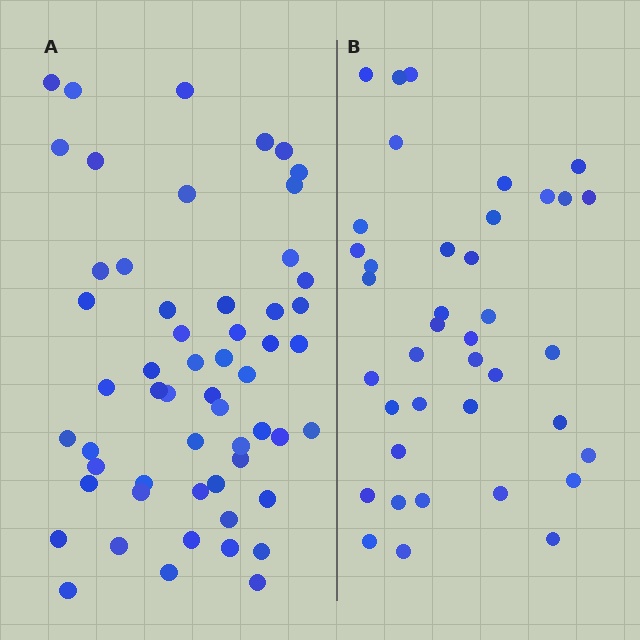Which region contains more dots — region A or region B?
Region A (the left region) has more dots.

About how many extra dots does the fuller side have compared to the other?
Region A has approximately 15 more dots than region B.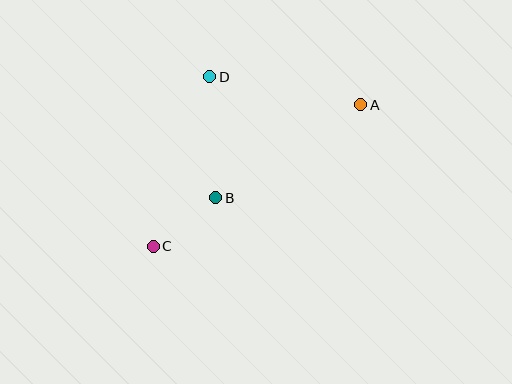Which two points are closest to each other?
Points B and C are closest to each other.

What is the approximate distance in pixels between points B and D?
The distance between B and D is approximately 121 pixels.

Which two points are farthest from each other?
Points A and C are farthest from each other.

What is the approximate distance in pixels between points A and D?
The distance between A and D is approximately 154 pixels.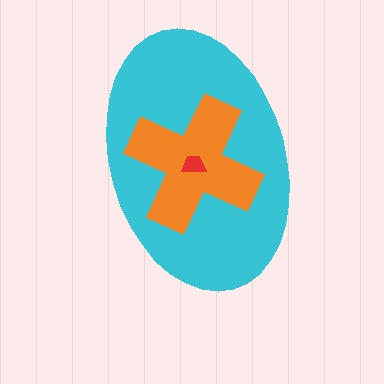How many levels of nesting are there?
3.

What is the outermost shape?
The cyan ellipse.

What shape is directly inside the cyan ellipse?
The orange cross.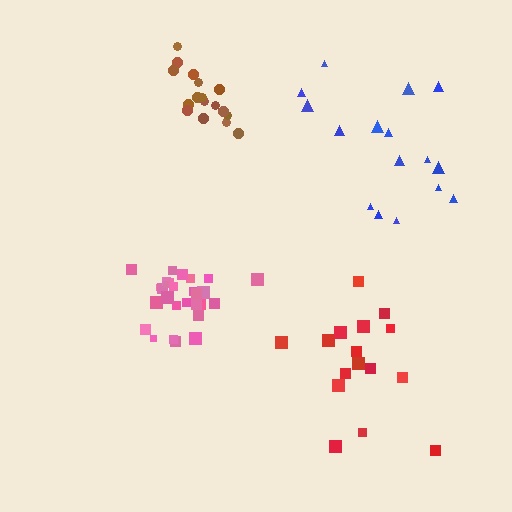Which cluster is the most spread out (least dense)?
Blue.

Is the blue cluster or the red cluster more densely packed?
Red.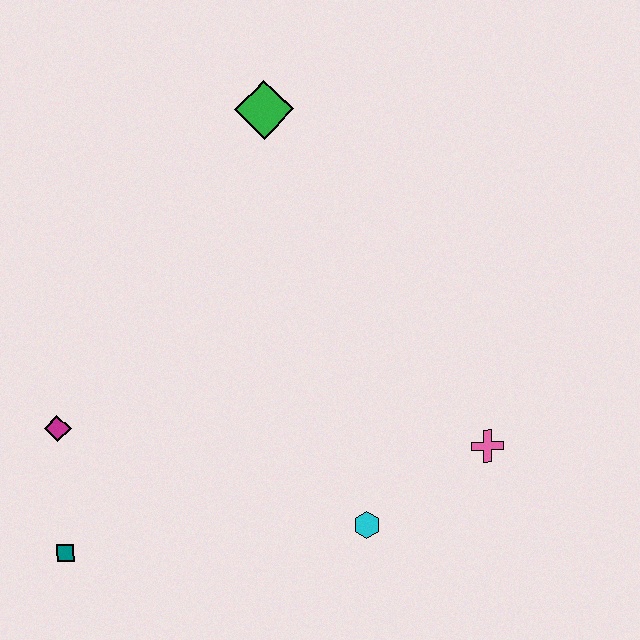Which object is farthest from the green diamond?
The teal square is farthest from the green diamond.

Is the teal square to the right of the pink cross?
No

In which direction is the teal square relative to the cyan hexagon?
The teal square is to the left of the cyan hexagon.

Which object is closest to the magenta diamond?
The teal square is closest to the magenta diamond.